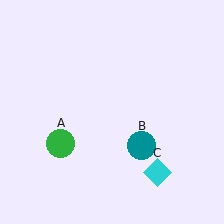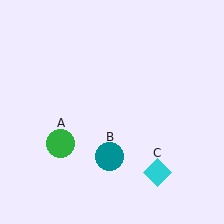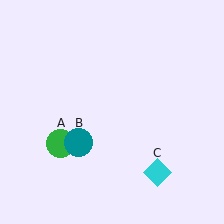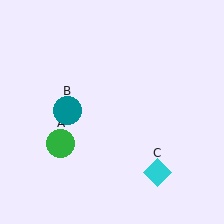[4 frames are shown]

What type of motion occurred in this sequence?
The teal circle (object B) rotated clockwise around the center of the scene.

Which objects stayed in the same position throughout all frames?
Green circle (object A) and cyan diamond (object C) remained stationary.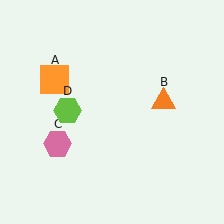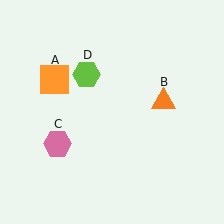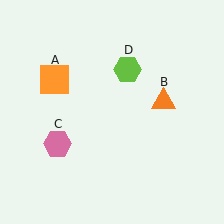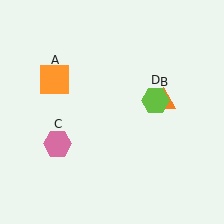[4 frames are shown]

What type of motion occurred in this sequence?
The lime hexagon (object D) rotated clockwise around the center of the scene.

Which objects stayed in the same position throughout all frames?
Orange square (object A) and orange triangle (object B) and pink hexagon (object C) remained stationary.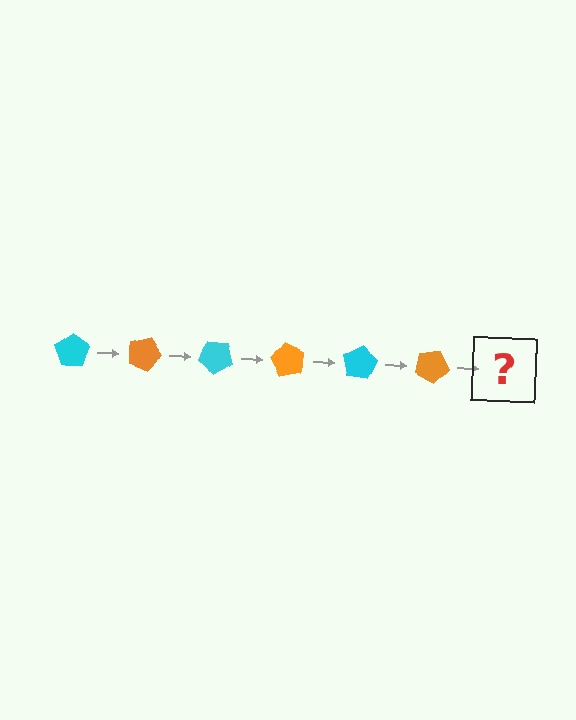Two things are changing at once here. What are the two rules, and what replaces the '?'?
The two rules are that it rotates 20 degrees each step and the color cycles through cyan and orange. The '?' should be a cyan pentagon, rotated 120 degrees from the start.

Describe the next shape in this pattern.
It should be a cyan pentagon, rotated 120 degrees from the start.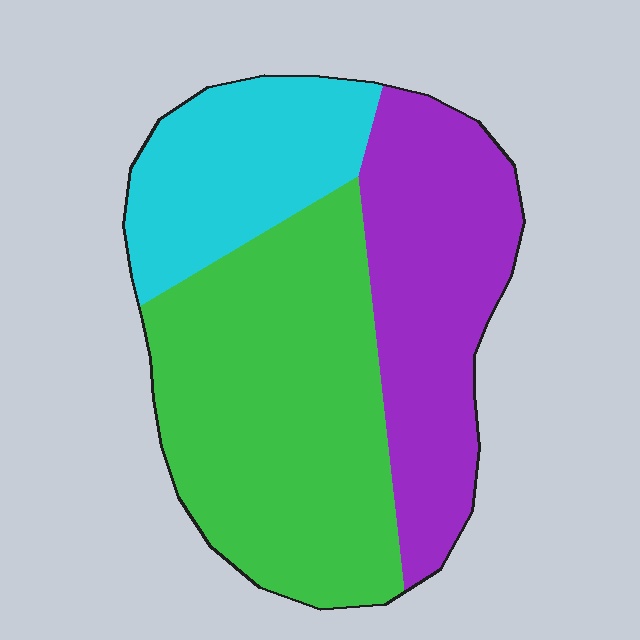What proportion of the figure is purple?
Purple takes up between a sixth and a third of the figure.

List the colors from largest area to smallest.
From largest to smallest: green, purple, cyan.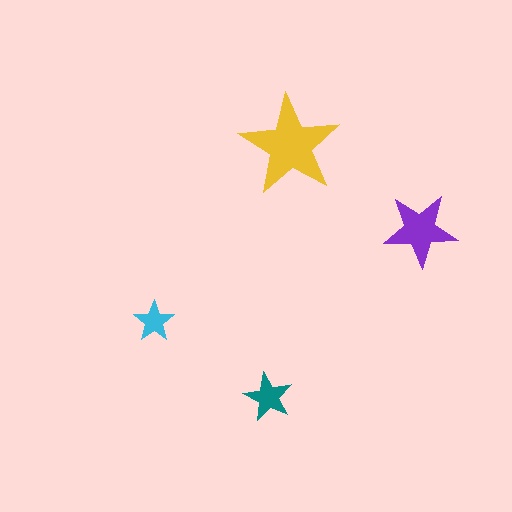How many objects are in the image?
There are 4 objects in the image.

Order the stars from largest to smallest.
the yellow one, the purple one, the teal one, the cyan one.